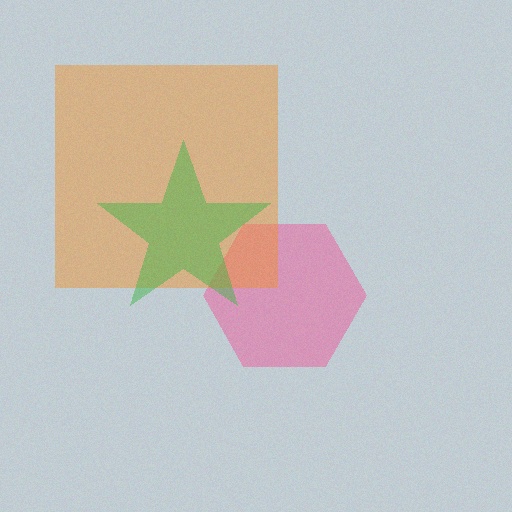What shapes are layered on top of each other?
The layered shapes are: a pink hexagon, an orange square, a green star.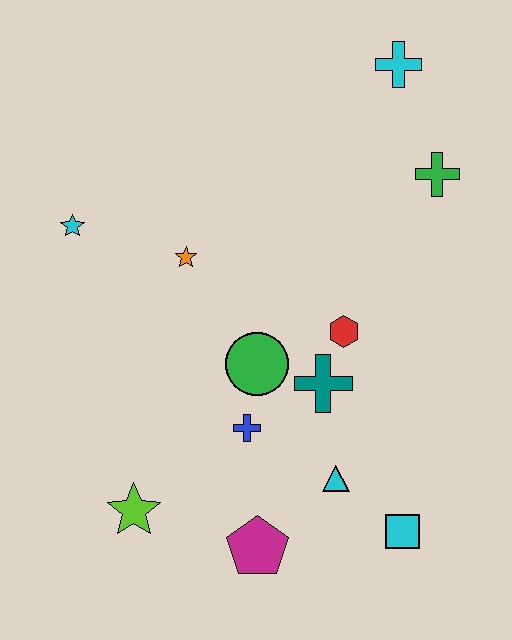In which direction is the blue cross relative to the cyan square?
The blue cross is to the left of the cyan square.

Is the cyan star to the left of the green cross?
Yes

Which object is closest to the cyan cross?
The green cross is closest to the cyan cross.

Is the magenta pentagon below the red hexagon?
Yes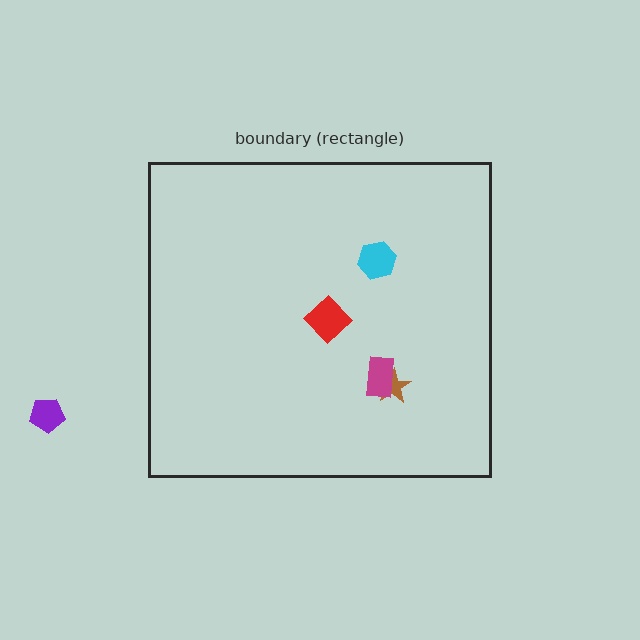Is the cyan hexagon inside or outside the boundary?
Inside.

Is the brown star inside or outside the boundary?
Inside.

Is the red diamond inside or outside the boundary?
Inside.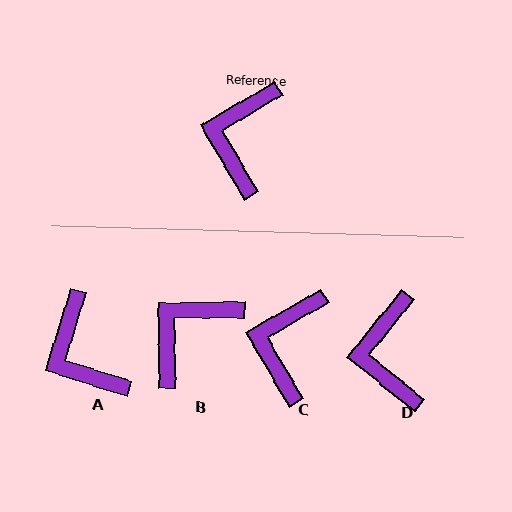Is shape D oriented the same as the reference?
No, it is off by about 21 degrees.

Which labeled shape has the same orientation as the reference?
C.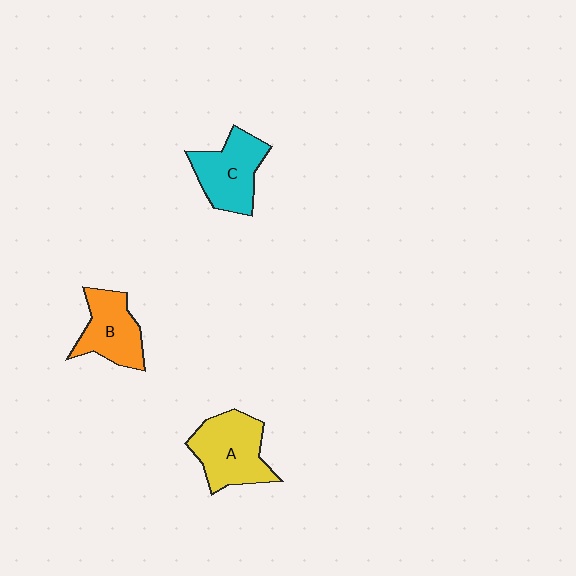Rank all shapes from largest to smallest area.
From largest to smallest: A (yellow), C (cyan), B (orange).